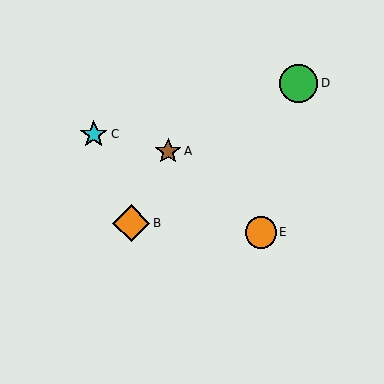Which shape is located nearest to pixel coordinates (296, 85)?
The green circle (labeled D) at (299, 83) is nearest to that location.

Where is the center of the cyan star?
The center of the cyan star is at (94, 134).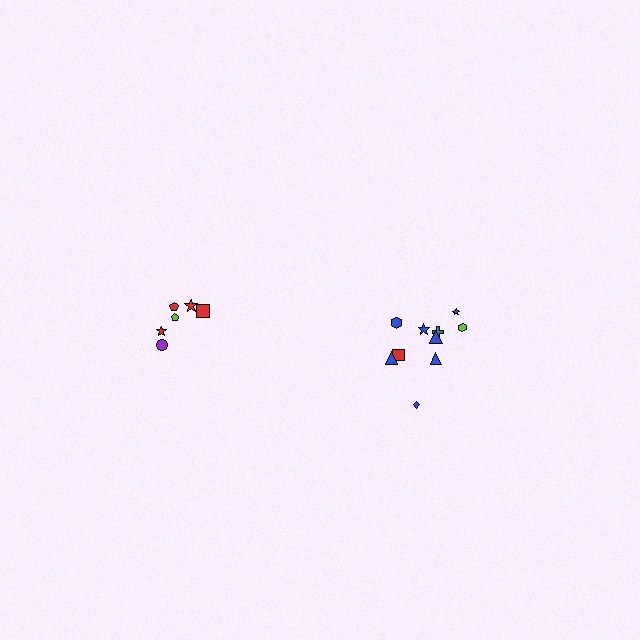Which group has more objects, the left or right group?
The right group.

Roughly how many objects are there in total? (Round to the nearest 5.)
Roughly 15 objects in total.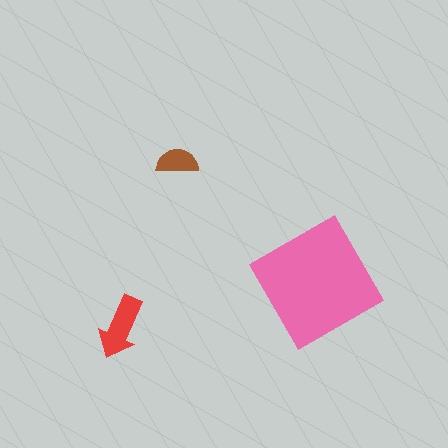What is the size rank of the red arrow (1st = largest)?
2nd.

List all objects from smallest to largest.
The brown semicircle, the red arrow, the pink diamond.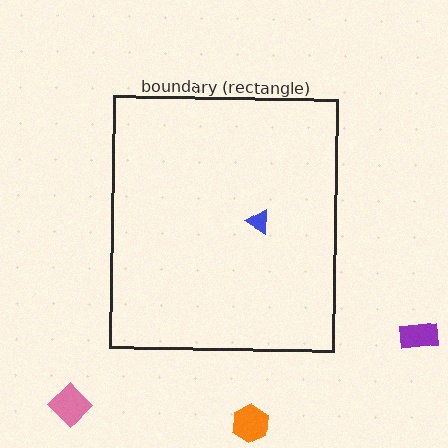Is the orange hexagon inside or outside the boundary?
Outside.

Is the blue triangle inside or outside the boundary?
Inside.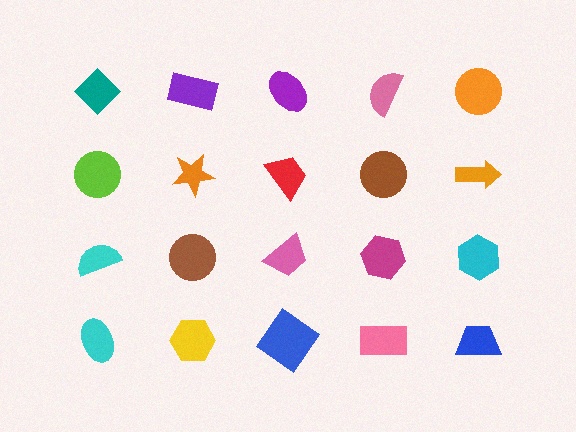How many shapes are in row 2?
5 shapes.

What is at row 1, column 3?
A purple ellipse.